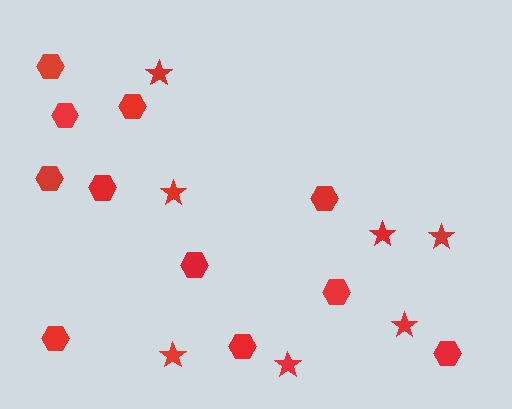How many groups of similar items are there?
There are 2 groups: one group of stars (7) and one group of hexagons (11).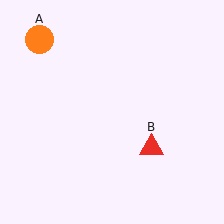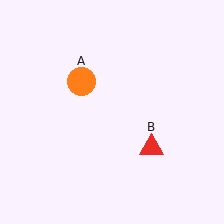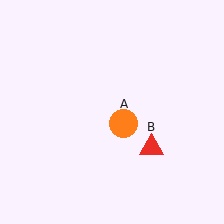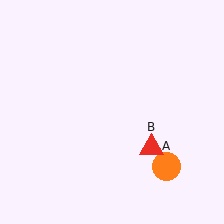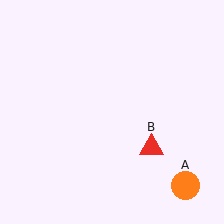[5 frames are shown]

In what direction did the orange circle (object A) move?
The orange circle (object A) moved down and to the right.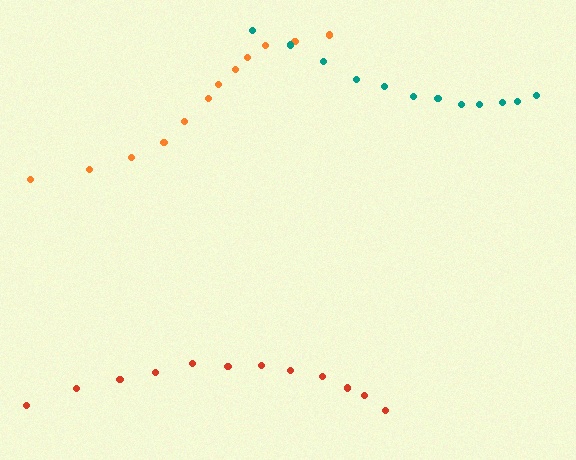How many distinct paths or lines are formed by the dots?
There are 3 distinct paths.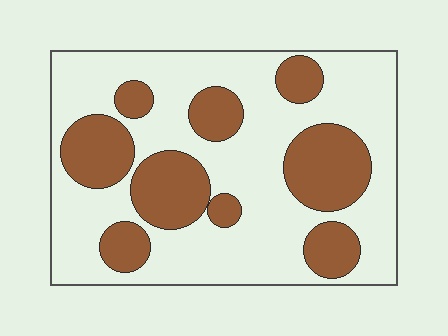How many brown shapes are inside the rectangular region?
9.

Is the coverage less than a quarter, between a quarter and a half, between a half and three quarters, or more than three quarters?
Between a quarter and a half.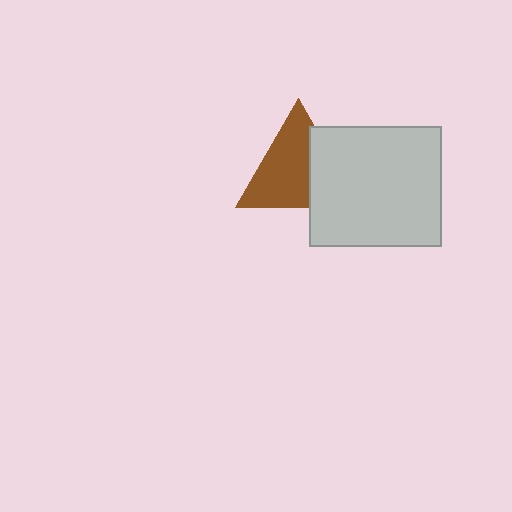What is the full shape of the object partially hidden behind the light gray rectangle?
The partially hidden object is a brown triangle.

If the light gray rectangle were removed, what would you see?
You would see the complete brown triangle.